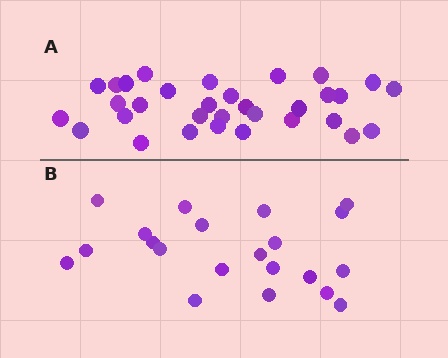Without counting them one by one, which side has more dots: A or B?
Region A (the top region) has more dots.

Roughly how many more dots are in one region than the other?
Region A has roughly 12 or so more dots than region B.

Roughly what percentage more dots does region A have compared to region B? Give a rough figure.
About 50% more.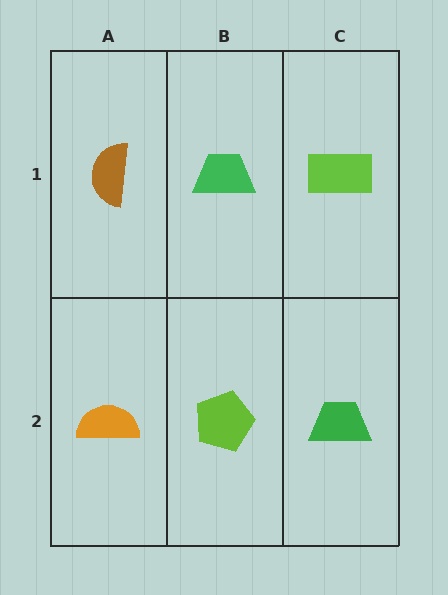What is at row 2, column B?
A lime pentagon.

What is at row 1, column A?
A brown semicircle.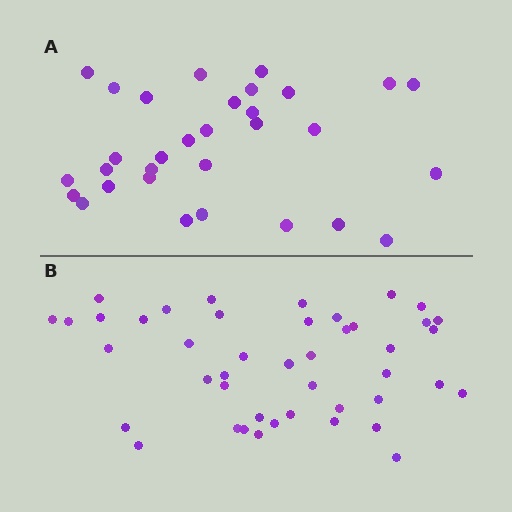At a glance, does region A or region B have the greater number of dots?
Region B (the bottom region) has more dots.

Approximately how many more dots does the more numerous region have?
Region B has approximately 15 more dots than region A.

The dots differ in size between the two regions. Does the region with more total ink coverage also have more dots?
No. Region A has more total ink coverage because its dots are larger, but region B actually contains more individual dots. Total area can be misleading — the number of items is what matters here.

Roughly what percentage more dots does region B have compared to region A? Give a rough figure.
About 40% more.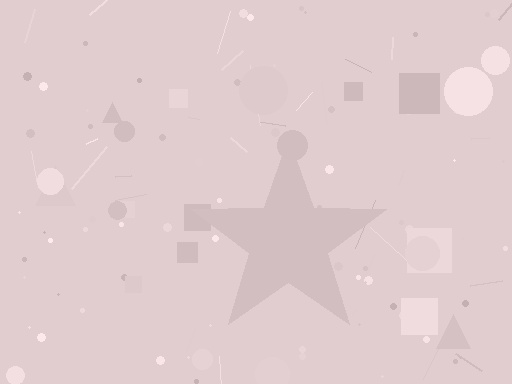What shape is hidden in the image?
A star is hidden in the image.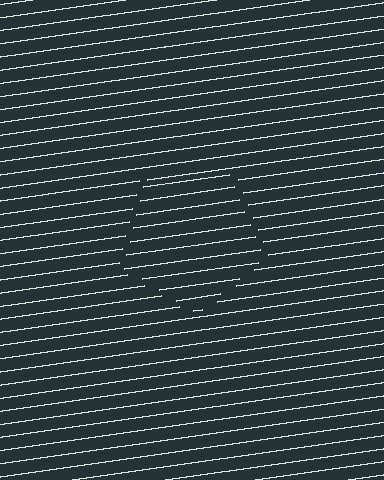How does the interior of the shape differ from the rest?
The interior of the shape contains the same grating, shifted by half a period — the contour is defined by the phase discontinuity where line-ends from the inner and outer gratings abut.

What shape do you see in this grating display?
An illusory pentagon. The interior of the shape contains the same grating, shifted by half a period — the contour is defined by the phase discontinuity where line-ends from the inner and outer gratings abut.